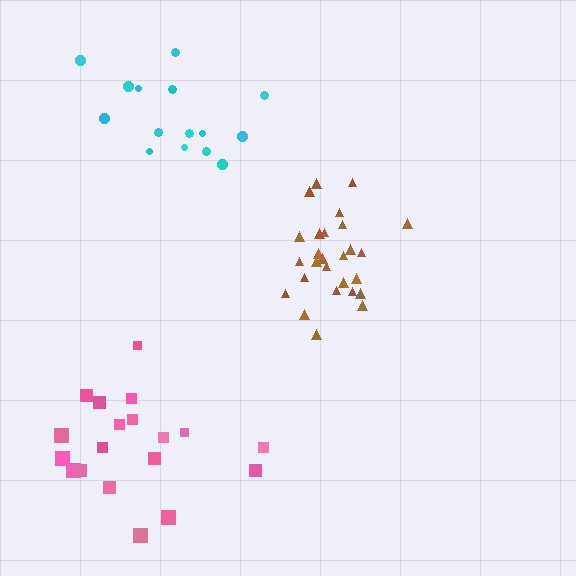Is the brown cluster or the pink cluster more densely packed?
Brown.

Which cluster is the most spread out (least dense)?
Cyan.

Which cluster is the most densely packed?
Brown.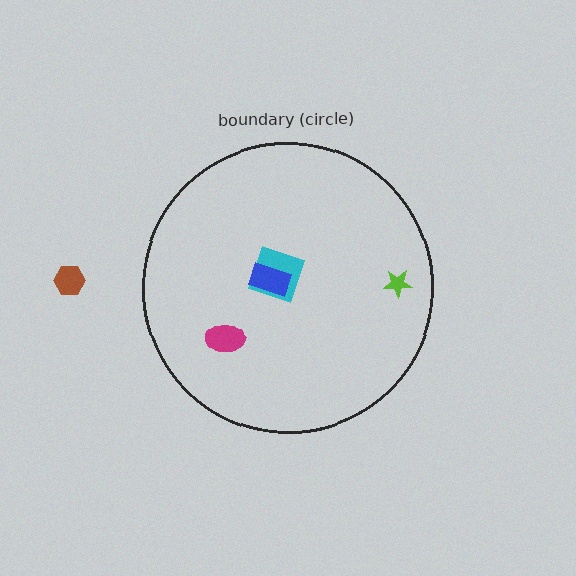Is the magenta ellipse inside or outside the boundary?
Inside.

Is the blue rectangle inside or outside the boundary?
Inside.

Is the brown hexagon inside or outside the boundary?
Outside.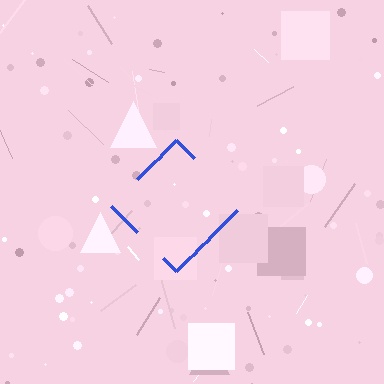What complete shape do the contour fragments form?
The contour fragments form a diamond.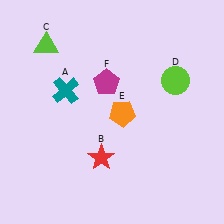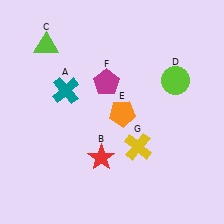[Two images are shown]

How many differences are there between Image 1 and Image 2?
There is 1 difference between the two images.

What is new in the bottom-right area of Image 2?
A yellow cross (G) was added in the bottom-right area of Image 2.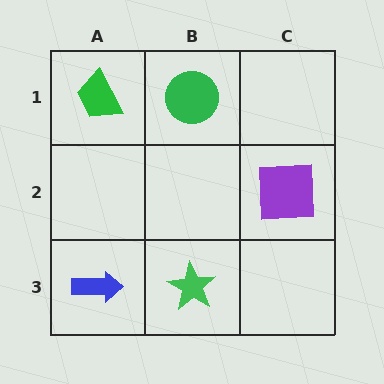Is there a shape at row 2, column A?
No, that cell is empty.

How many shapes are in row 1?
2 shapes.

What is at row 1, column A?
A green trapezoid.